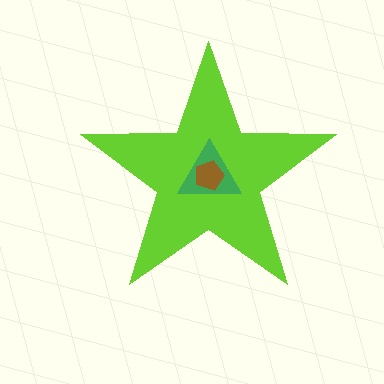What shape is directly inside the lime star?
The green triangle.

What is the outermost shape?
The lime star.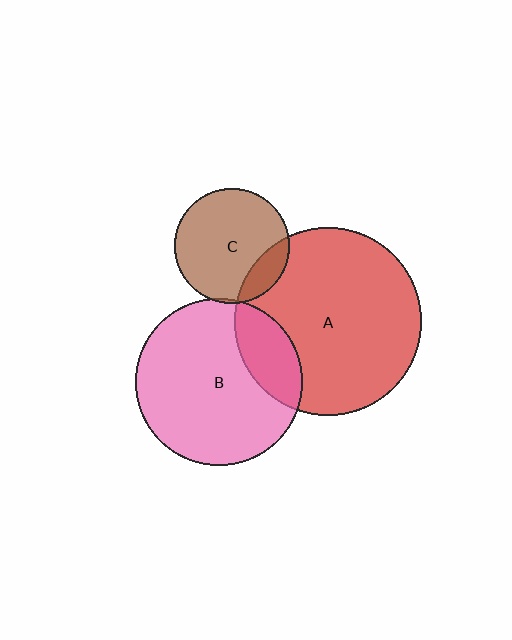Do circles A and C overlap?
Yes.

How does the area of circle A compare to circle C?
Approximately 2.6 times.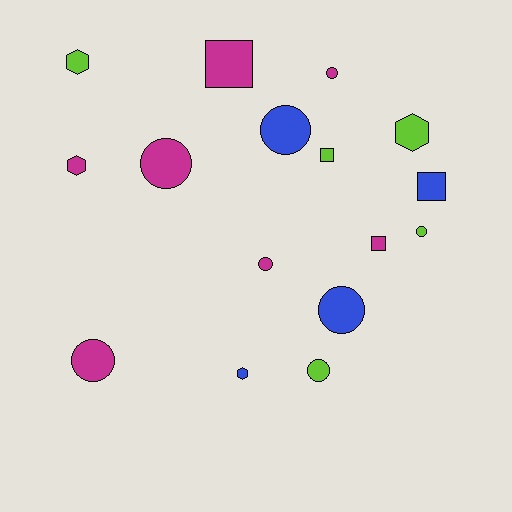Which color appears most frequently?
Magenta, with 7 objects.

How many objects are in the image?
There are 16 objects.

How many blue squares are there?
There is 1 blue square.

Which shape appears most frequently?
Circle, with 8 objects.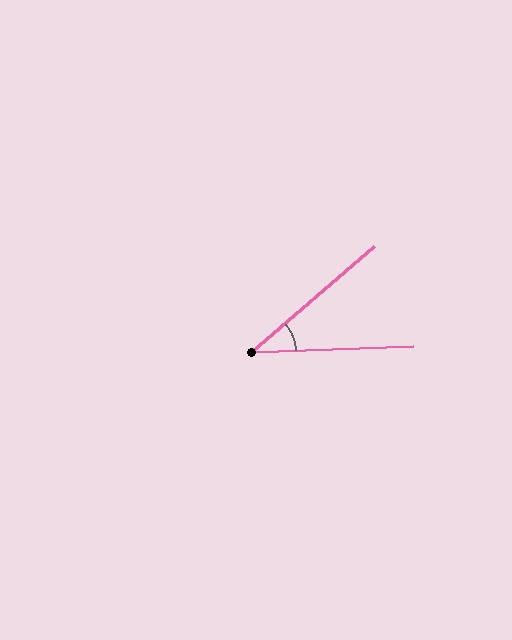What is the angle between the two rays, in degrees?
Approximately 39 degrees.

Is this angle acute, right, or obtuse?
It is acute.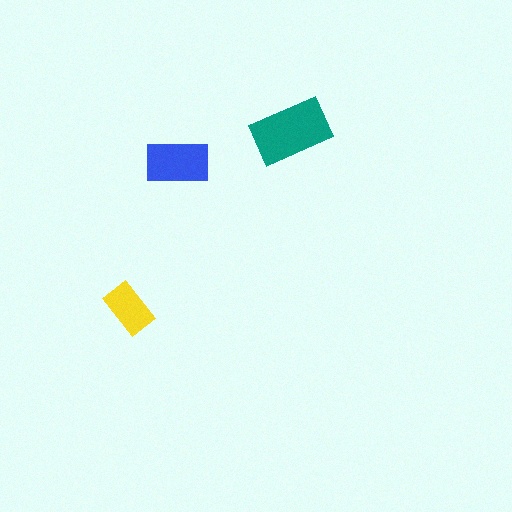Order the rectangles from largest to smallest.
the teal one, the blue one, the yellow one.